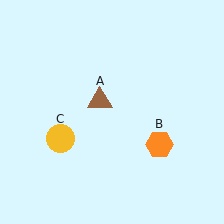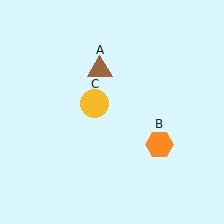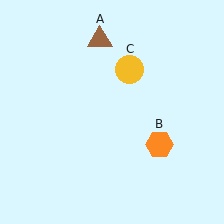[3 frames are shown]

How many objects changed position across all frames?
2 objects changed position: brown triangle (object A), yellow circle (object C).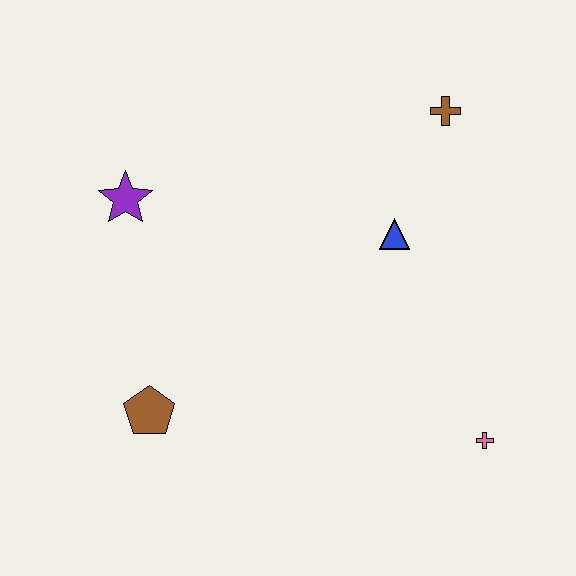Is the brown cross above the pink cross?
Yes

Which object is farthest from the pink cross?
The purple star is farthest from the pink cross.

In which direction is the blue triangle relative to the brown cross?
The blue triangle is below the brown cross.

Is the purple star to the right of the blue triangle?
No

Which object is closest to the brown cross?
The blue triangle is closest to the brown cross.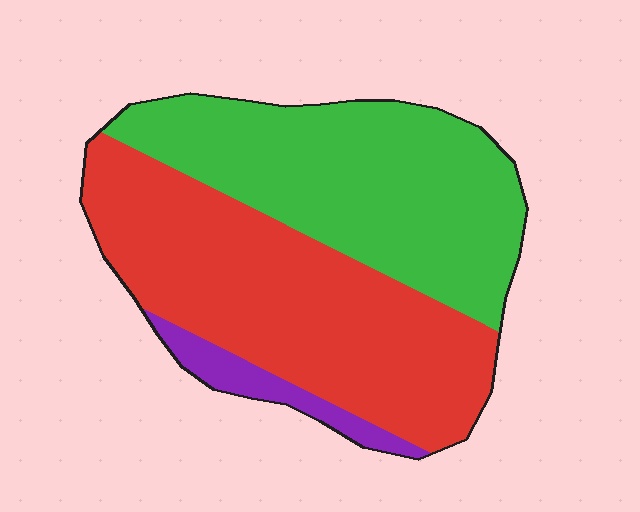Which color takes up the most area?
Red, at roughly 50%.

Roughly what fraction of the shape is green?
Green takes up between a third and a half of the shape.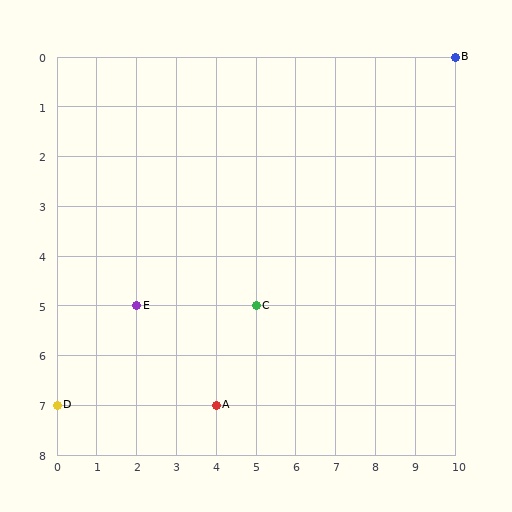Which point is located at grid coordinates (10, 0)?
Point B is at (10, 0).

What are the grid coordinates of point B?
Point B is at grid coordinates (10, 0).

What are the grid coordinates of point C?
Point C is at grid coordinates (5, 5).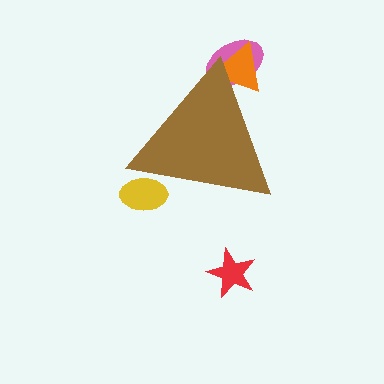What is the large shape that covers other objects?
A brown triangle.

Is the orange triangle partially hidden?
Yes, the orange triangle is partially hidden behind the brown triangle.